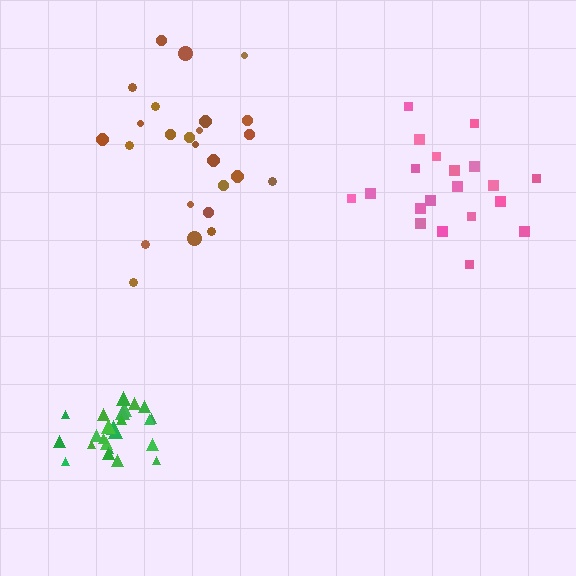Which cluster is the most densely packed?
Green.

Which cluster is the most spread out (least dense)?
Pink.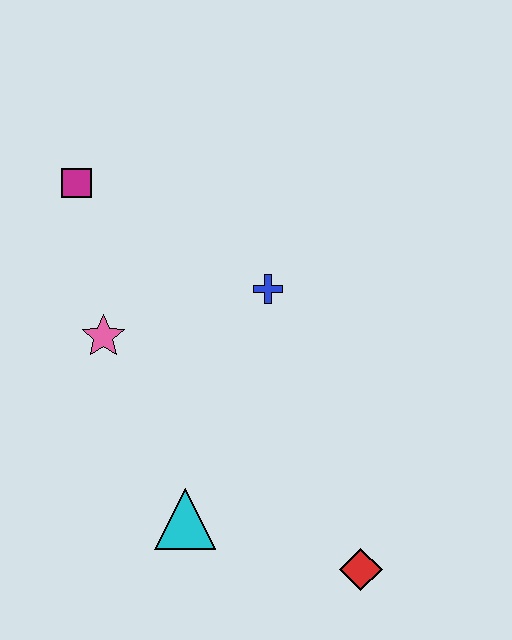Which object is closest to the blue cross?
The pink star is closest to the blue cross.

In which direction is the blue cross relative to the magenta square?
The blue cross is to the right of the magenta square.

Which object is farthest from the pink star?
The red diamond is farthest from the pink star.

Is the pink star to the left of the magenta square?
No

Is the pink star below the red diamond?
No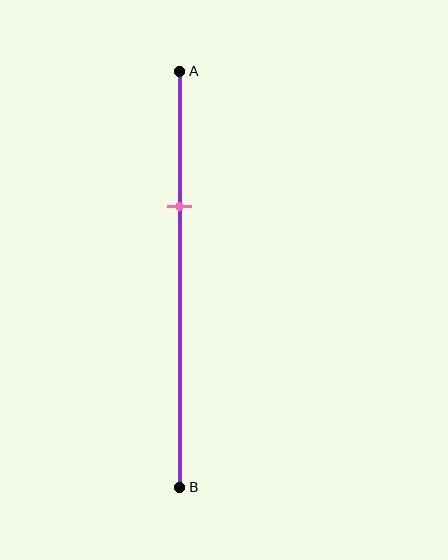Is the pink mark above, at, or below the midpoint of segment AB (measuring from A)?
The pink mark is above the midpoint of segment AB.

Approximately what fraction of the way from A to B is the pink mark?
The pink mark is approximately 35% of the way from A to B.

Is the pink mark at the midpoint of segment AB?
No, the mark is at about 35% from A, not at the 50% midpoint.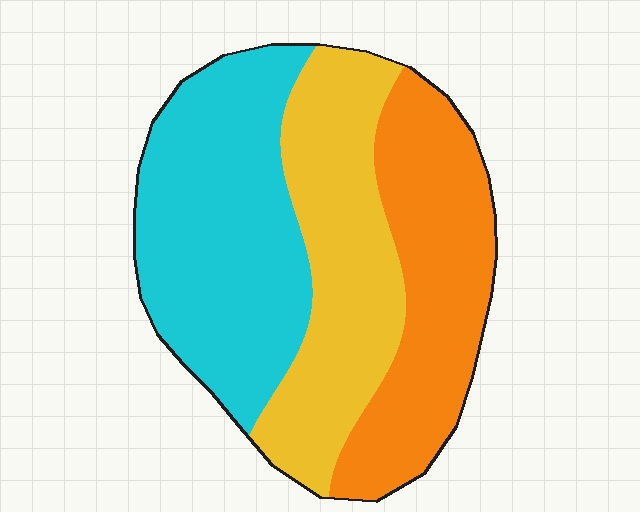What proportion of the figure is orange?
Orange covers roughly 30% of the figure.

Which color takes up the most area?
Cyan, at roughly 40%.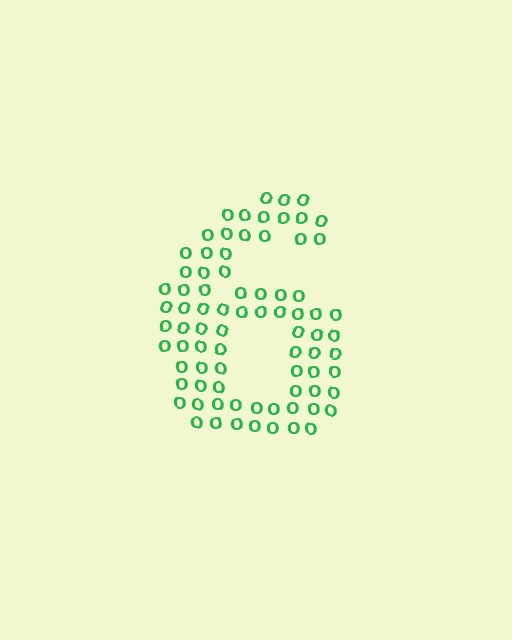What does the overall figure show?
The overall figure shows the digit 6.